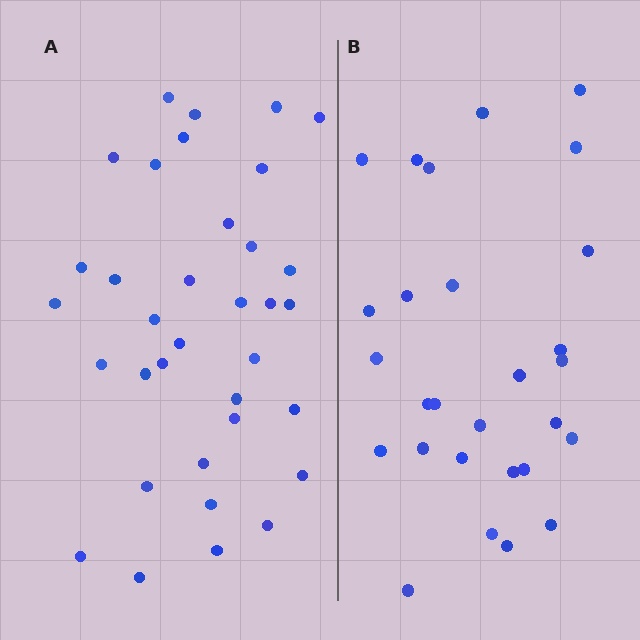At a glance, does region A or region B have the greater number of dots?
Region A (the left region) has more dots.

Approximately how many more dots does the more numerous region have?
Region A has roughly 8 or so more dots than region B.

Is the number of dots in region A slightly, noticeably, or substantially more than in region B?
Region A has noticeably more, but not dramatically so. The ratio is roughly 1.2 to 1.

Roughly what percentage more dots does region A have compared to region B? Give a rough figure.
About 25% more.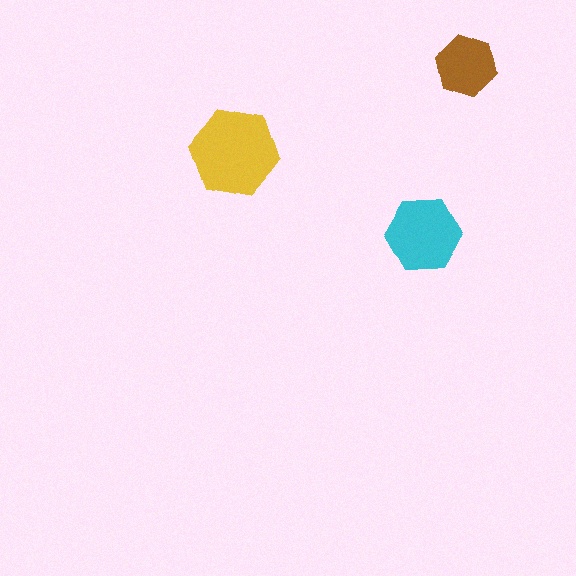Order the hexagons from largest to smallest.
the yellow one, the cyan one, the brown one.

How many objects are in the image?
There are 3 objects in the image.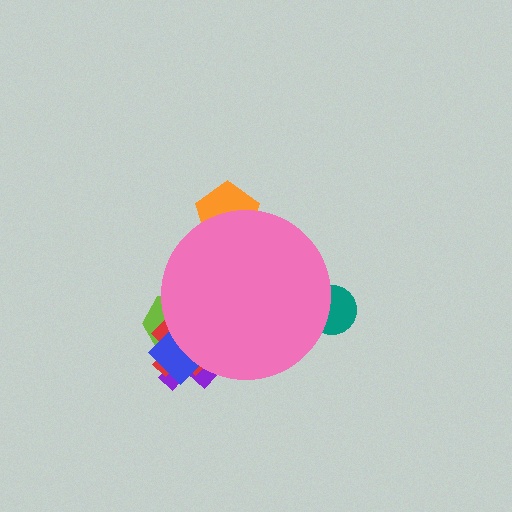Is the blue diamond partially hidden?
Yes, the blue diamond is partially hidden behind the pink circle.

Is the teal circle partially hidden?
Yes, the teal circle is partially hidden behind the pink circle.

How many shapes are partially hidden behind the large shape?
6 shapes are partially hidden.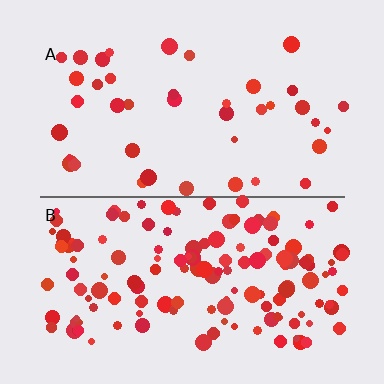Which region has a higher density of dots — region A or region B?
B (the bottom).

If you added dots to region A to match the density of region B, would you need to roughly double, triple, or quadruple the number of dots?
Approximately triple.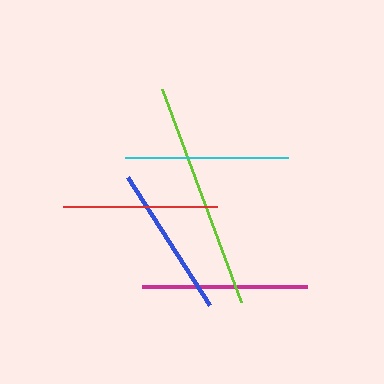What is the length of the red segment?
The red segment is approximately 155 pixels long.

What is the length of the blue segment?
The blue segment is approximately 153 pixels long.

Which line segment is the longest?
The lime line is the longest at approximately 227 pixels.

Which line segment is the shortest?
The blue line is the shortest at approximately 153 pixels.